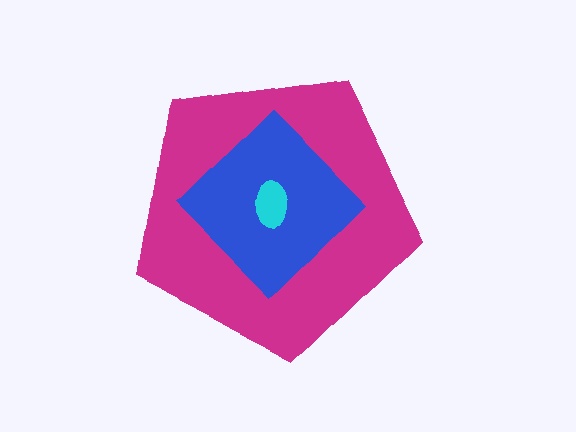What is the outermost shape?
The magenta pentagon.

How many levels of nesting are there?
3.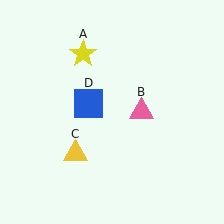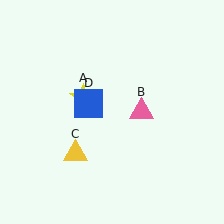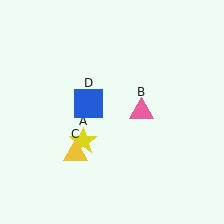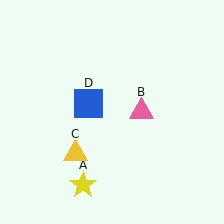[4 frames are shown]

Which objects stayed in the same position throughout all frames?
Pink triangle (object B) and yellow triangle (object C) and blue square (object D) remained stationary.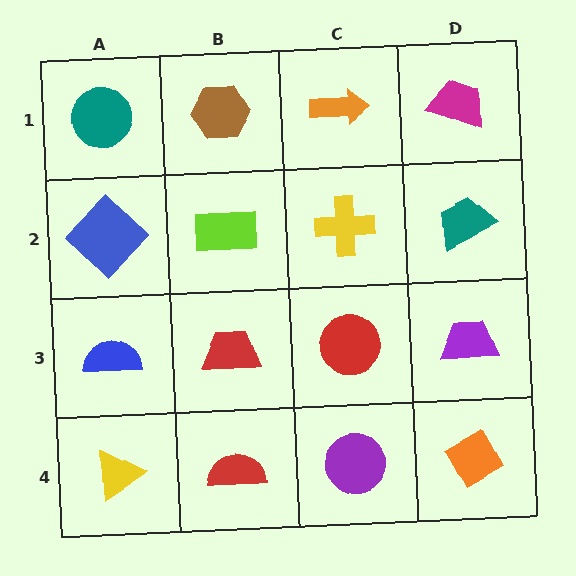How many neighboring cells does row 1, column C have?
3.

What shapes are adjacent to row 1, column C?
A yellow cross (row 2, column C), a brown hexagon (row 1, column B), a magenta trapezoid (row 1, column D).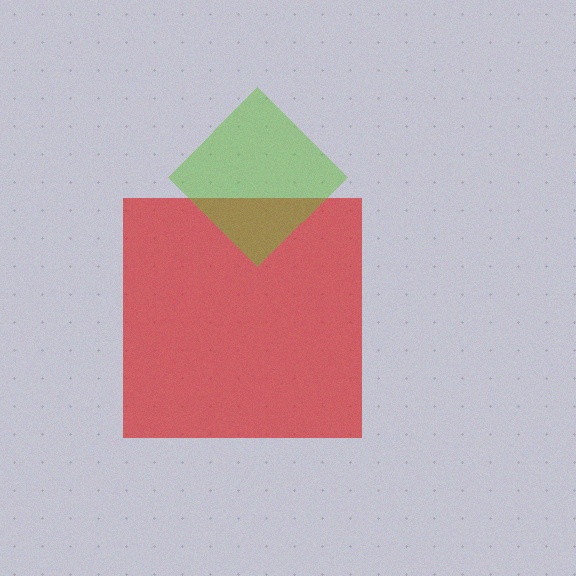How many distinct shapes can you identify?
There are 2 distinct shapes: a red square, a lime diamond.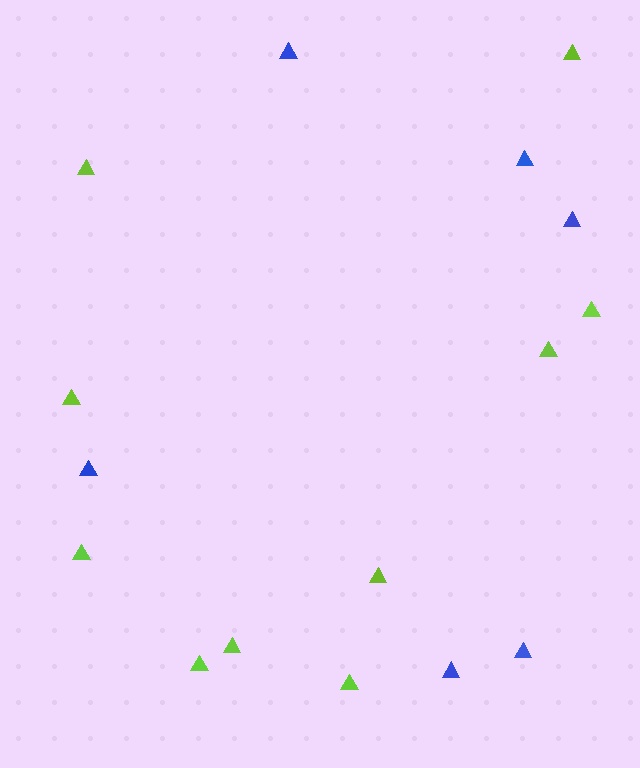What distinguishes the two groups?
There are 2 groups: one group of lime triangles (10) and one group of blue triangles (6).